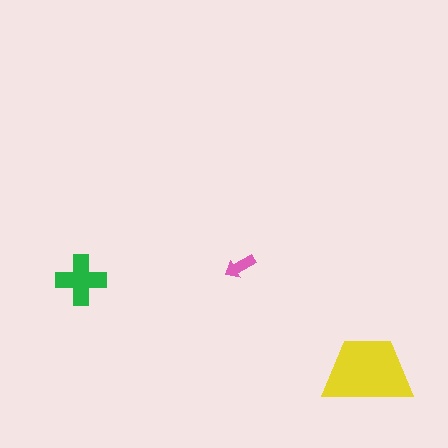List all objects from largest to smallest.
The yellow trapezoid, the green cross, the pink arrow.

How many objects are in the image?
There are 3 objects in the image.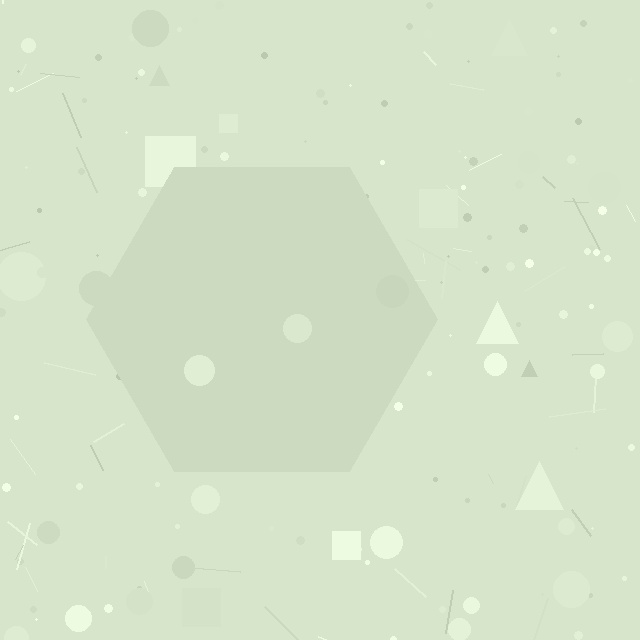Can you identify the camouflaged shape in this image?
The camouflaged shape is a hexagon.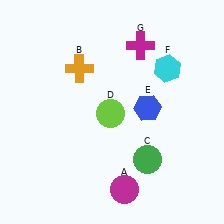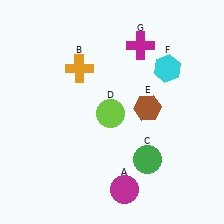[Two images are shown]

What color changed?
The hexagon (E) changed from blue in Image 1 to brown in Image 2.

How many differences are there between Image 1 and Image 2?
There is 1 difference between the two images.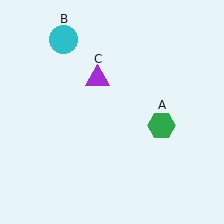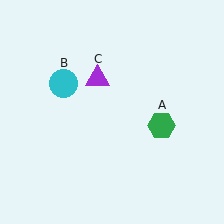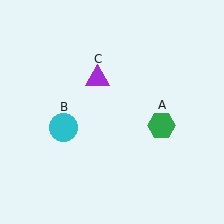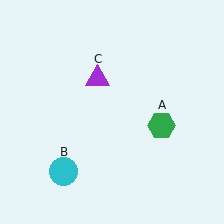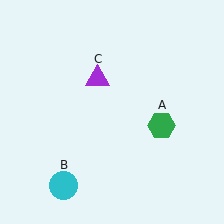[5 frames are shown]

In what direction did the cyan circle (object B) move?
The cyan circle (object B) moved down.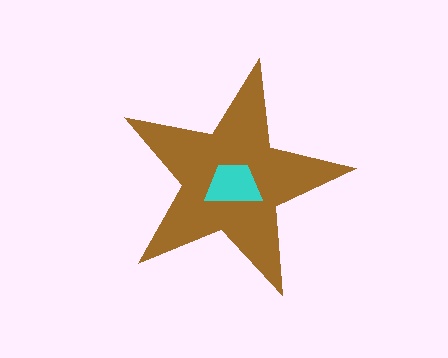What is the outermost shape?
The brown star.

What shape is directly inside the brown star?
The cyan trapezoid.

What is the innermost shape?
The cyan trapezoid.